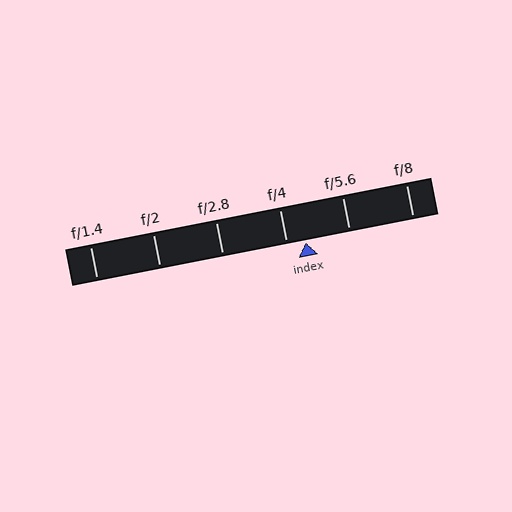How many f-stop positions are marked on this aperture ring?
There are 6 f-stop positions marked.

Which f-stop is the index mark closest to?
The index mark is closest to f/4.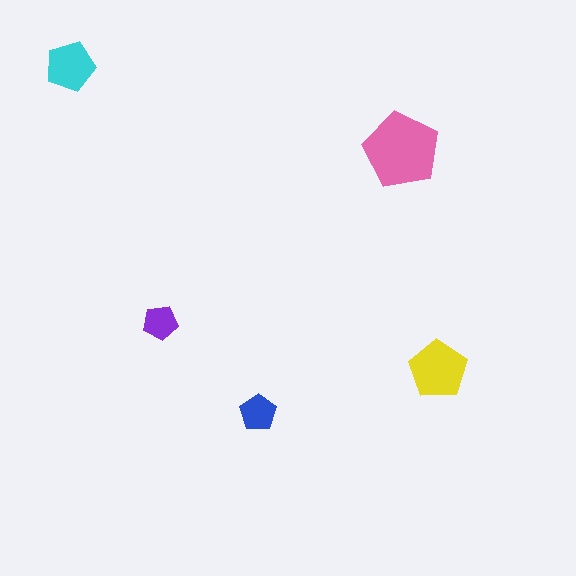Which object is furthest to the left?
The cyan pentagon is leftmost.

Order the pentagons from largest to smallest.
the pink one, the yellow one, the cyan one, the blue one, the purple one.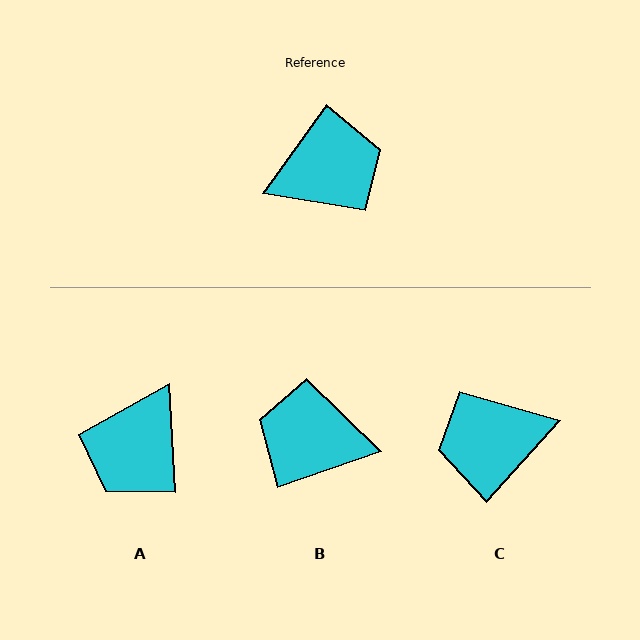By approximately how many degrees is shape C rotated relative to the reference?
Approximately 174 degrees counter-clockwise.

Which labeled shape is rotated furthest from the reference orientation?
C, about 174 degrees away.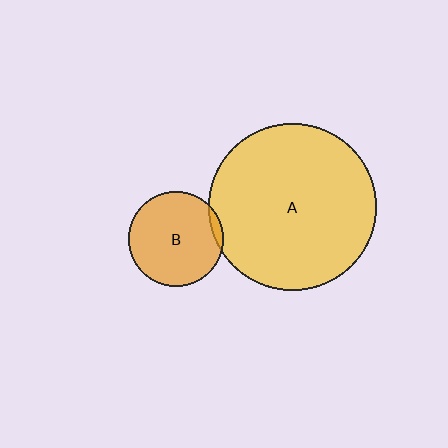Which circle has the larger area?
Circle A (yellow).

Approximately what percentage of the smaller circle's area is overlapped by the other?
Approximately 5%.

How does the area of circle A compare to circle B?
Approximately 3.1 times.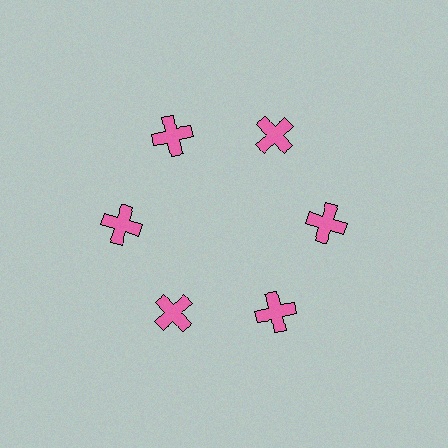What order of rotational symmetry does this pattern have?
This pattern has 6-fold rotational symmetry.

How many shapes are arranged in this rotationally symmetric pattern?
There are 6 shapes, arranged in 6 groups of 1.